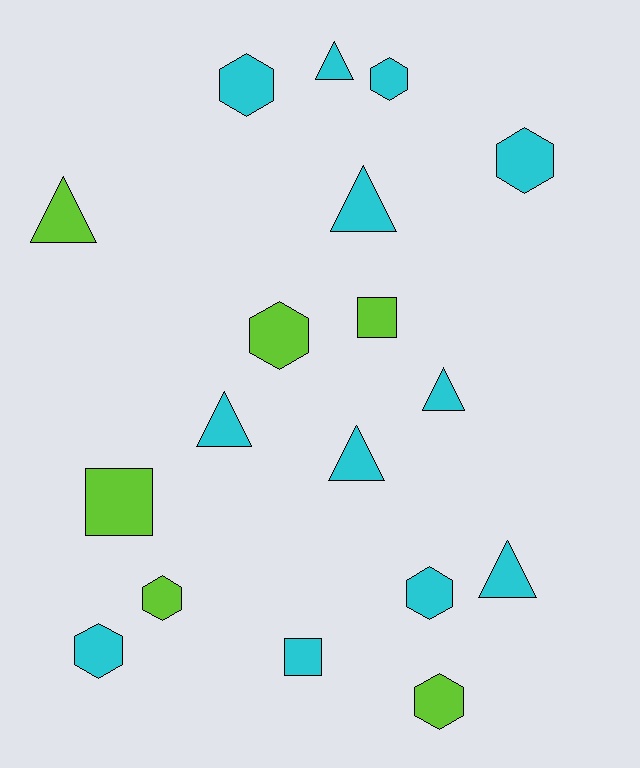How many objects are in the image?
There are 18 objects.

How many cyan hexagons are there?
There are 5 cyan hexagons.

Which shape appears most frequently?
Hexagon, with 8 objects.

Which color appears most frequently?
Cyan, with 12 objects.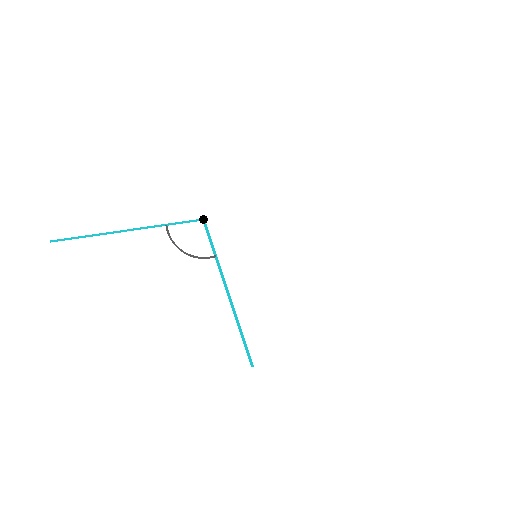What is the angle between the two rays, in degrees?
Approximately 100 degrees.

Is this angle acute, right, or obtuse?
It is obtuse.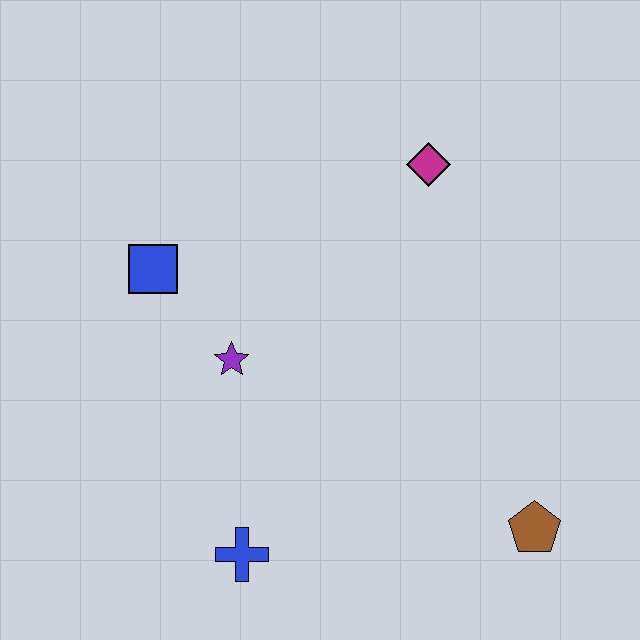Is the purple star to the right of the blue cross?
No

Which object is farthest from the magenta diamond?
The blue cross is farthest from the magenta diamond.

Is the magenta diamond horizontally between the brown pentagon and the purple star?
Yes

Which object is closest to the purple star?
The blue square is closest to the purple star.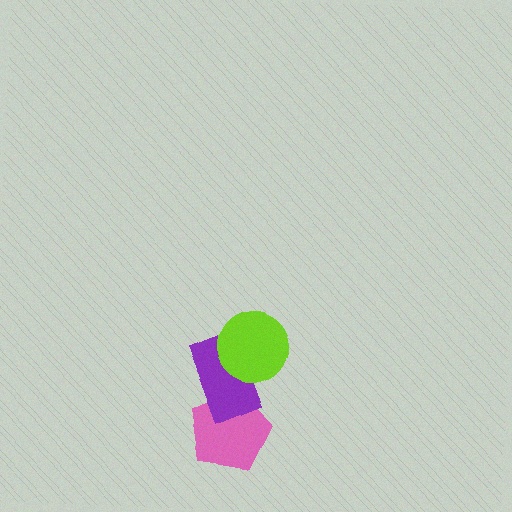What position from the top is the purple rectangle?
The purple rectangle is 2nd from the top.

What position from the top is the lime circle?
The lime circle is 1st from the top.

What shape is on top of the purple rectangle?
The lime circle is on top of the purple rectangle.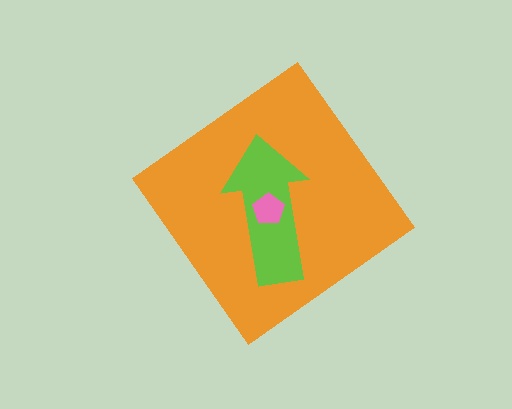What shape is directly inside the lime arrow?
The pink pentagon.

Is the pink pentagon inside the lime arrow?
Yes.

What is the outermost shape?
The orange diamond.